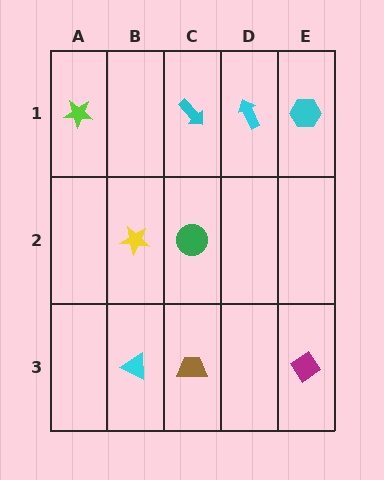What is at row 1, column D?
A cyan arrow.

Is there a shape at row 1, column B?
No, that cell is empty.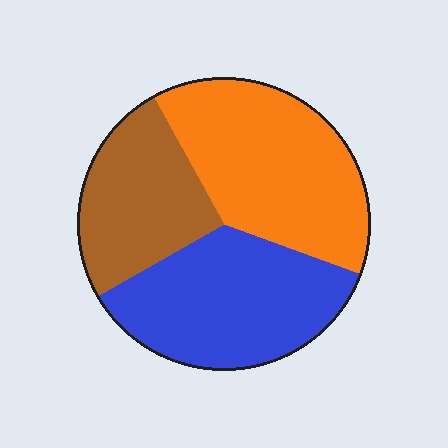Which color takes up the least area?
Brown, at roughly 25%.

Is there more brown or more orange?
Orange.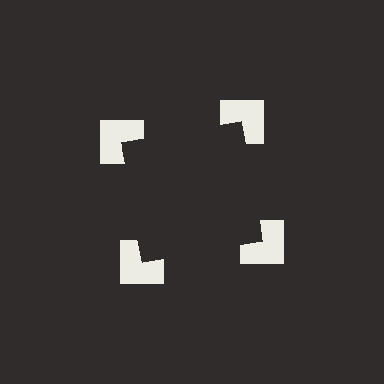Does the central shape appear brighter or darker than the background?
It typically appears slightly darker than the background, even though no actual brightness change is drawn.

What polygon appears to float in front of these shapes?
An illusory square — its edges are inferred from the aligned wedge cuts in the notched squares, not physically drawn.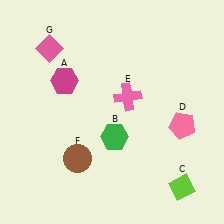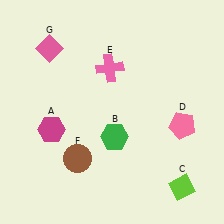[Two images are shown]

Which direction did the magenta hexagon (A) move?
The magenta hexagon (A) moved down.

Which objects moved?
The objects that moved are: the magenta hexagon (A), the pink cross (E).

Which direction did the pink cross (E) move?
The pink cross (E) moved up.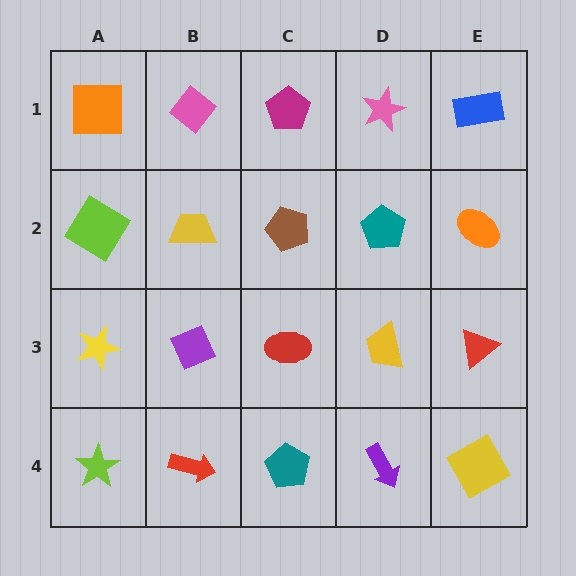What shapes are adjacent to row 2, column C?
A magenta pentagon (row 1, column C), a red ellipse (row 3, column C), a yellow trapezoid (row 2, column B), a teal pentagon (row 2, column D).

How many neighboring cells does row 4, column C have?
3.